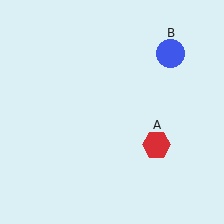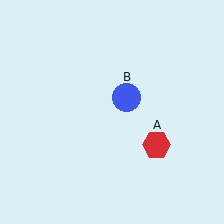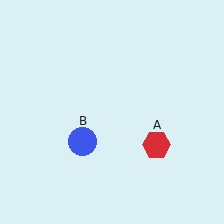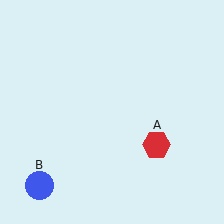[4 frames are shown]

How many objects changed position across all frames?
1 object changed position: blue circle (object B).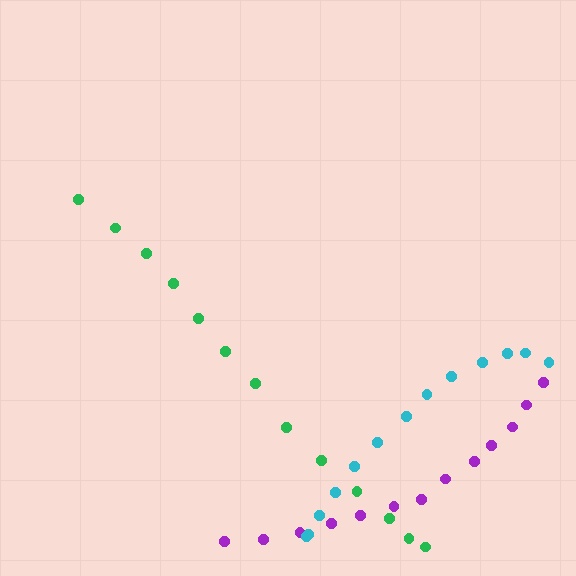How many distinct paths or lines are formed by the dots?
There are 3 distinct paths.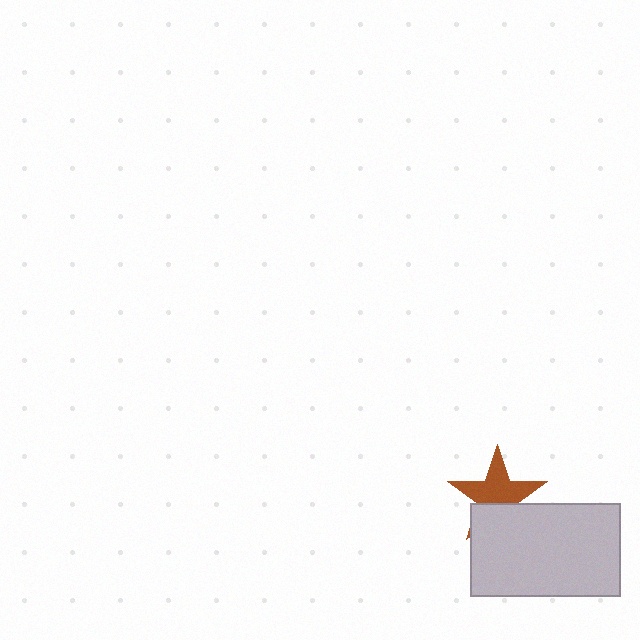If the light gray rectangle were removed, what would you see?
You would see the complete brown star.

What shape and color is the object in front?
The object in front is a light gray rectangle.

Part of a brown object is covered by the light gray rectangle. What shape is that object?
It is a star.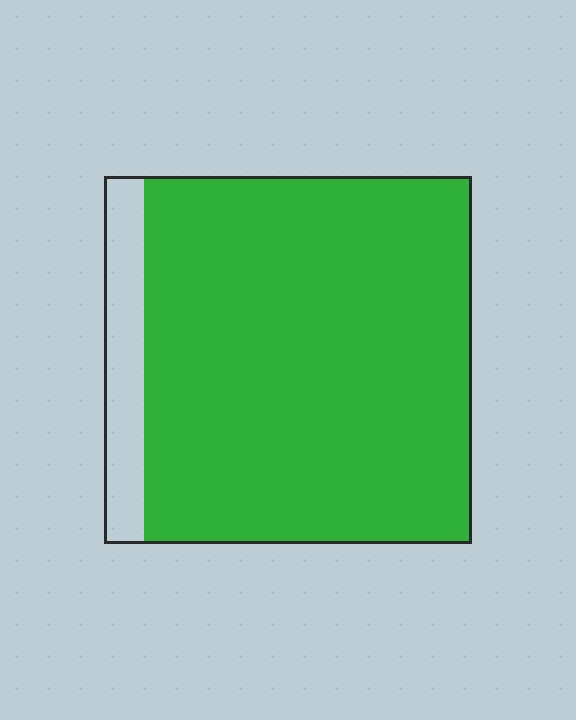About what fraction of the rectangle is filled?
About nine tenths (9/10).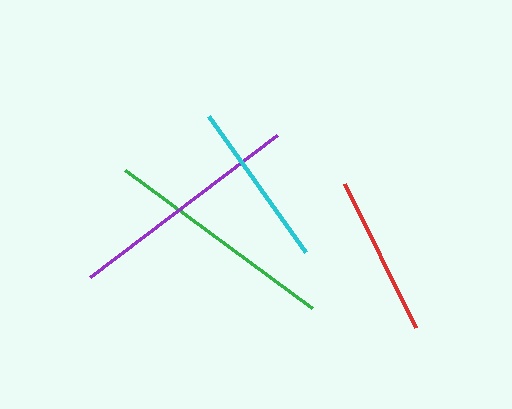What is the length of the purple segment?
The purple segment is approximately 236 pixels long.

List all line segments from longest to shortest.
From longest to shortest: purple, green, cyan, red.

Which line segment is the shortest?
The red line is the shortest at approximately 160 pixels.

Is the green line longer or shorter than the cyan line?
The green line is longer than the cyan line.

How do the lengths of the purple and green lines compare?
The purple and green lines are approximately the same length.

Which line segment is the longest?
The purple line is the longest at approximately 236 pixels.